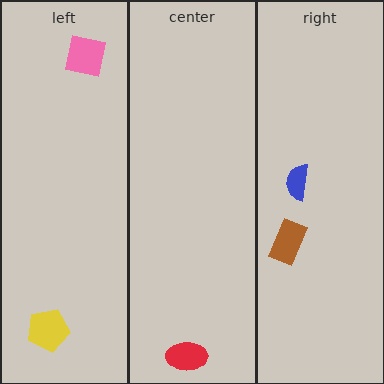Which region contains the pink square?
The left region.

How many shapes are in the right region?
2.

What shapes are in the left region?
The pink square, the yellow pentagon.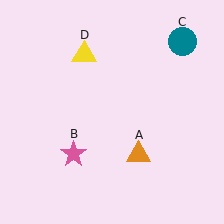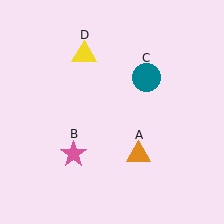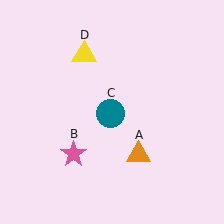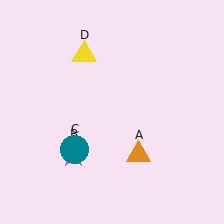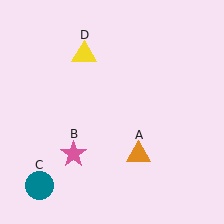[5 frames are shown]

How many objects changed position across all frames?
1 object changed position: teal circle (object C).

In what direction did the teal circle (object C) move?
The teal circle (object C) moved down and to the left.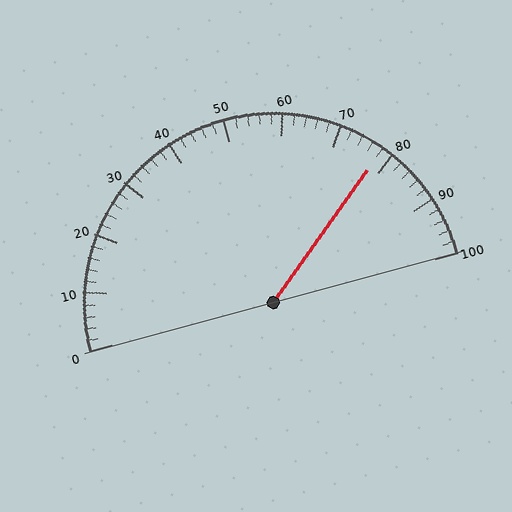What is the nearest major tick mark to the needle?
The nearest major tick mark is 80.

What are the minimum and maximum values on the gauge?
The gauge ranges from 0 to 100.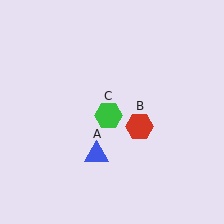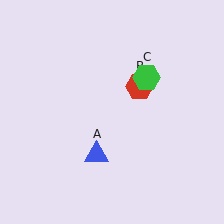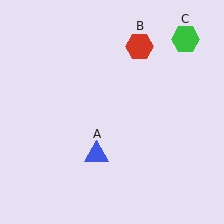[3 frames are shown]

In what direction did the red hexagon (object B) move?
The red hexagon (object B) moved up.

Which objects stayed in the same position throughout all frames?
Blue triangle (object A) remained stationary.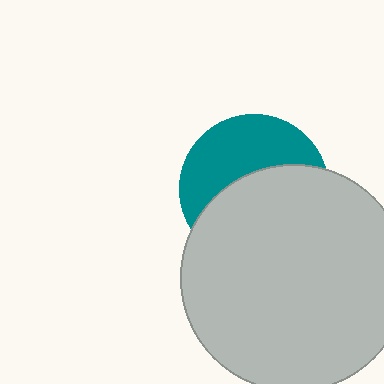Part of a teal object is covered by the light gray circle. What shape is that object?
It is a circle.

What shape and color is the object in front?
The object in front is a light gray circle.